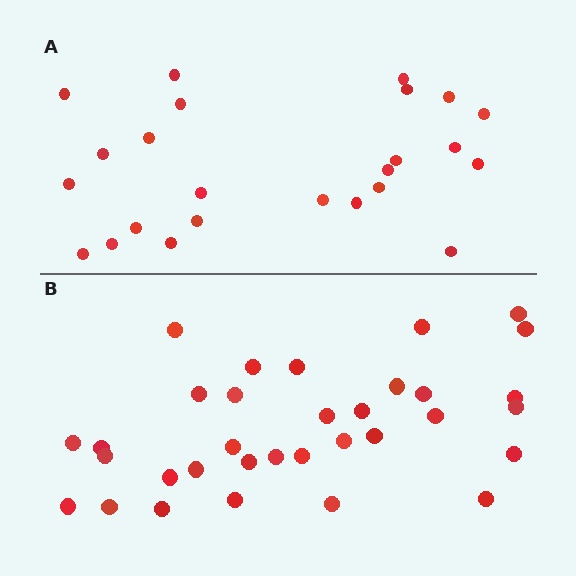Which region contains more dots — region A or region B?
Region B (the bottom region) has more dots.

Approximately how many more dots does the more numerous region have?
Region B has roughly 8 or so more dots than region A.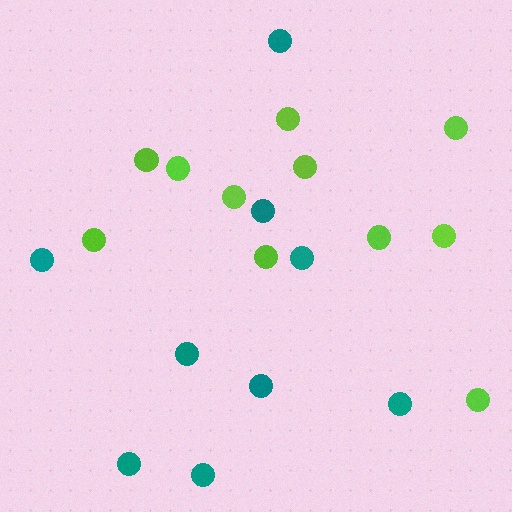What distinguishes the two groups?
There are 2 groups: one group of teal circles (9) and one group of lime circles (11).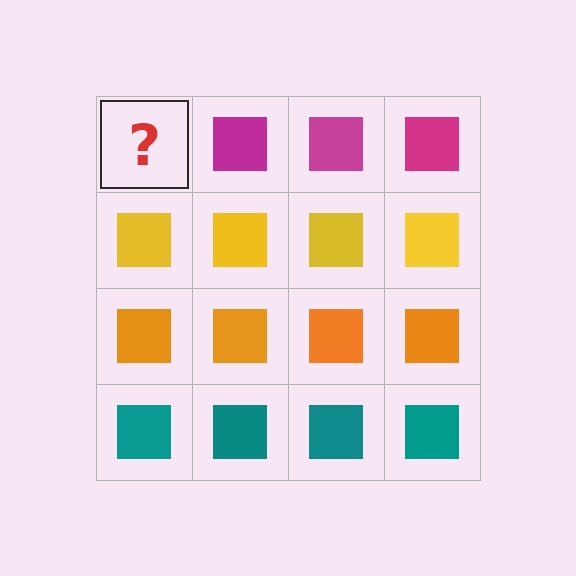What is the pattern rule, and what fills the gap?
The rule is that each row has a consistent color. The gap should be filled with a magenta square.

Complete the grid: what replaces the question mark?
The question mark should be replaced with a magenta square.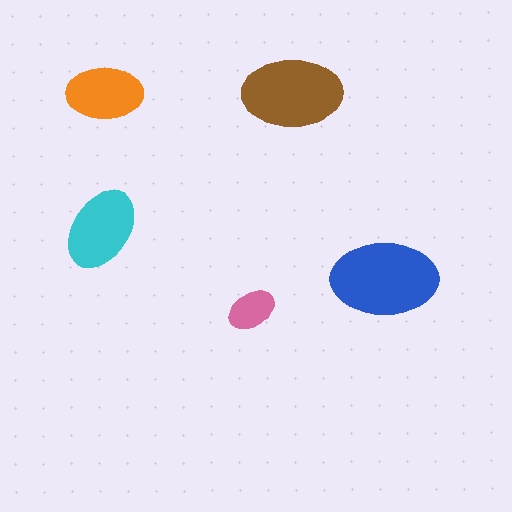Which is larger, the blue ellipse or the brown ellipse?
The blue one.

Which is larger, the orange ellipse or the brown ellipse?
The brown one.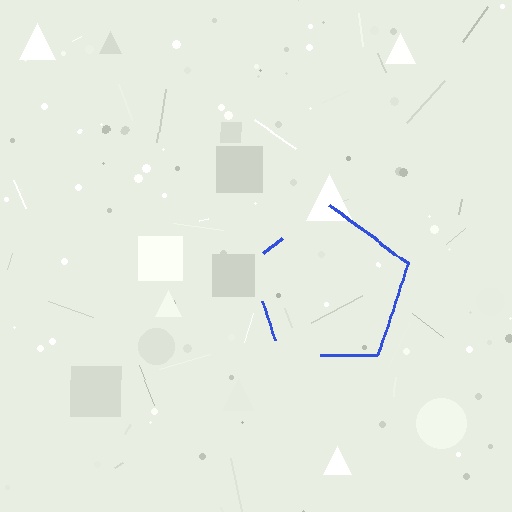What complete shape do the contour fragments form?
The contour fragments form a pentagon.